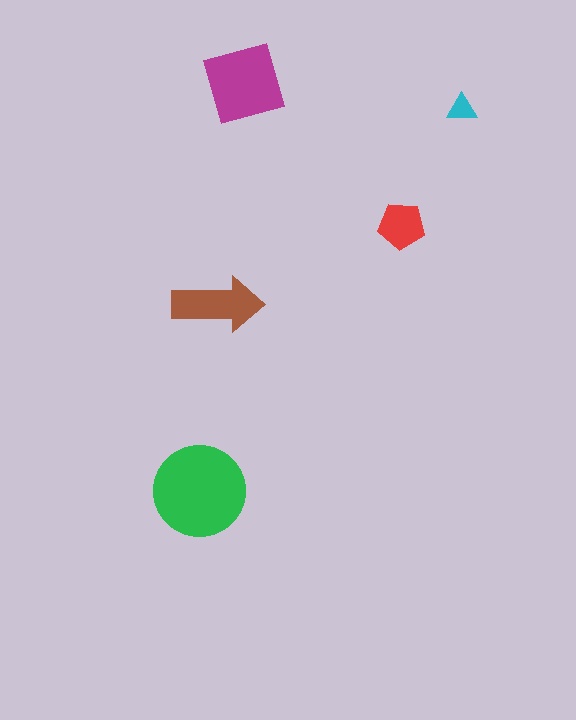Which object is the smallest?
The cyan triangle.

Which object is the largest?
The green circle.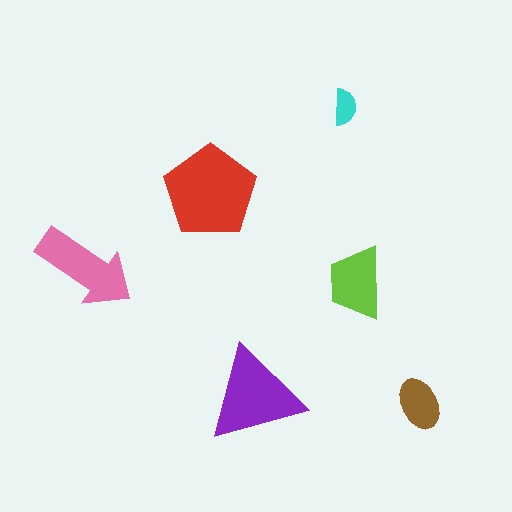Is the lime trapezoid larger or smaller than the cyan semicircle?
Larger.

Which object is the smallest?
The cyan semicircle.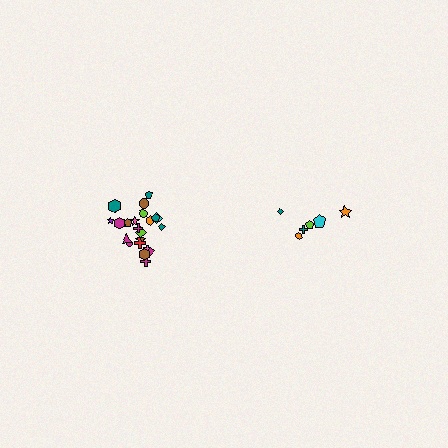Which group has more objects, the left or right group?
The left group.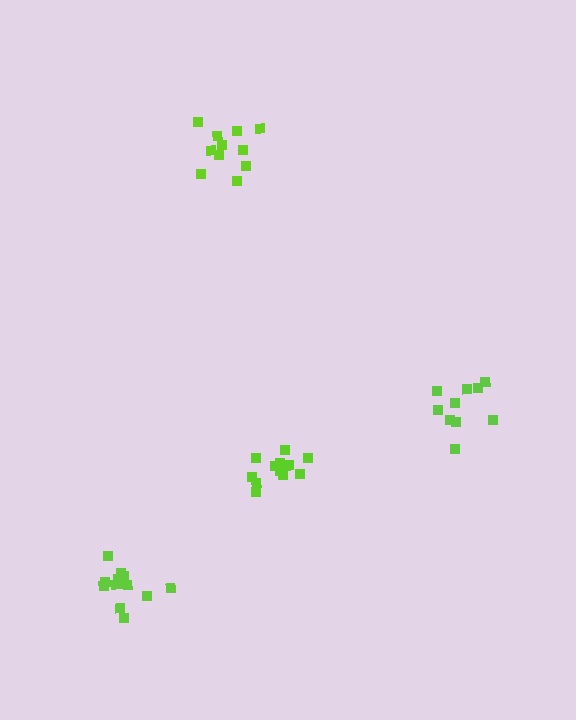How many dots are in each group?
Group 1: 13 dots, Group 2: 10 dots, Group 3: 11 dots, Group 4: 13 dots (47 total).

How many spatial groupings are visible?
There are 4 spatial groupings.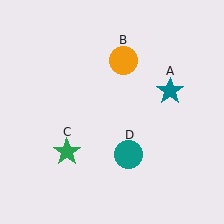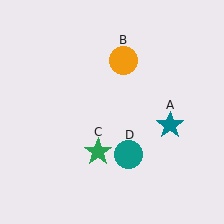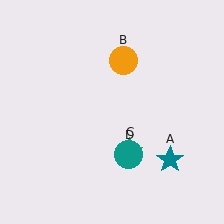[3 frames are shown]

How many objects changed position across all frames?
2 objects changed position: teal star (object A), green star (object C).